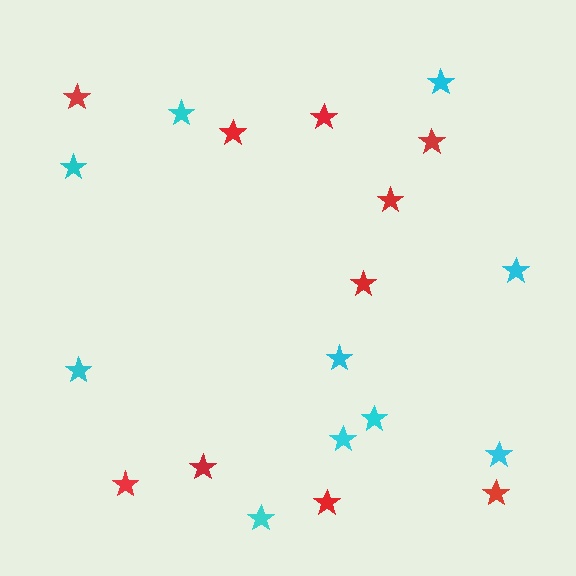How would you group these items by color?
There are 2 groups: one group of red stars (10) and one group of cyan stars (10).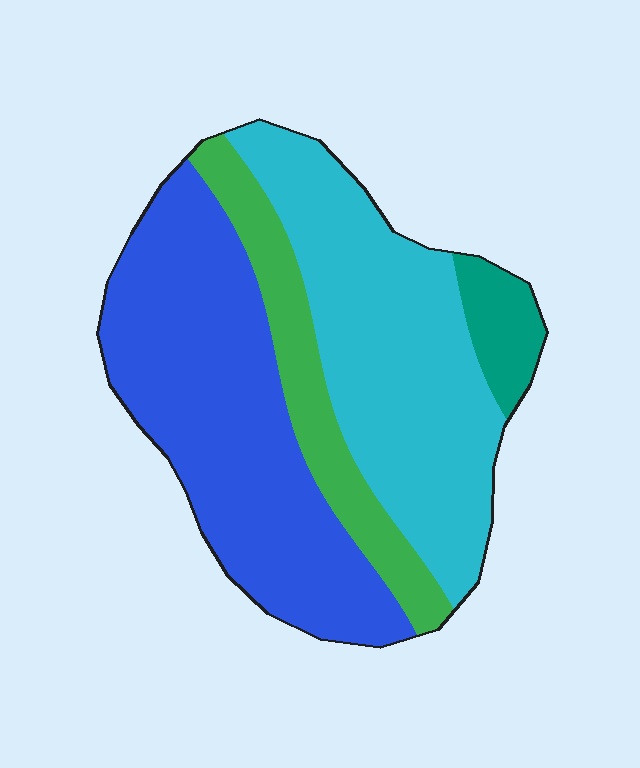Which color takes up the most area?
Blue, at roughly 40%.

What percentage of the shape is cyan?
Cyan covers roughly 35% of the shape.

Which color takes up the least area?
Teal, at roughly 5%.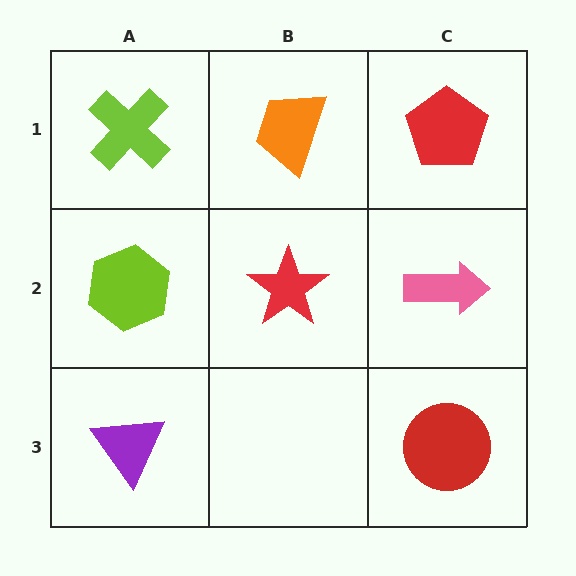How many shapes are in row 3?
2 shapes.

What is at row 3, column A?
A purple triangle.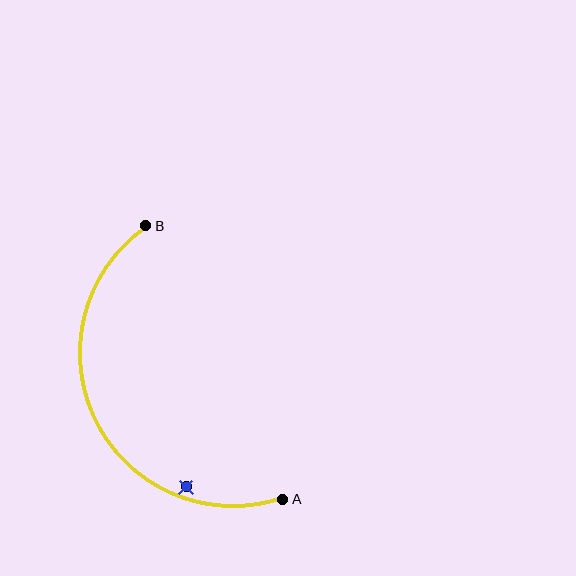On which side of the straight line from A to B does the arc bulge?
The arc bulges to the left of the straight line connecting A and B.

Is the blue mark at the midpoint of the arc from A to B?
No — the blue mark does not lie on the arc at all. It sits slightly inside the curve.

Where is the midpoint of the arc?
The arc midpoint is the point on the curve farthest from the straight line joining A and B. It sits to the left of that line.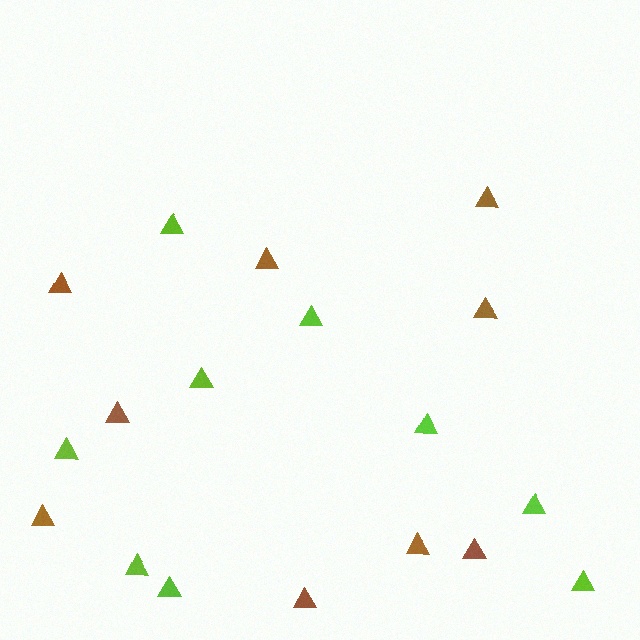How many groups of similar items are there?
There are 2 groups: one group of brown triangles (9) and one group of lime triangles (9).